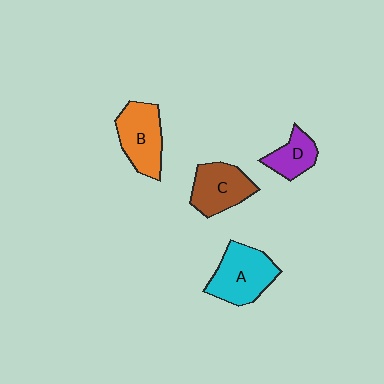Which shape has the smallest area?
Shape D (purple).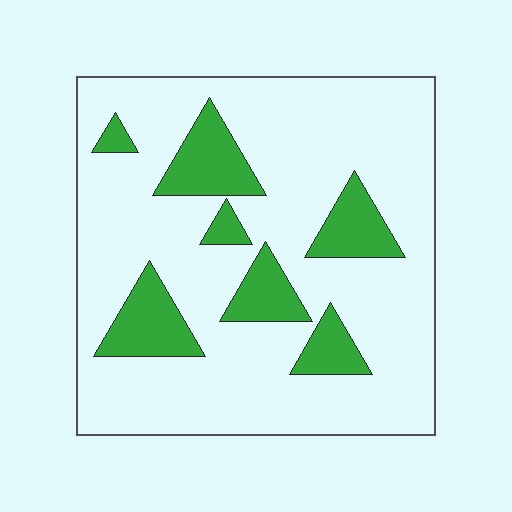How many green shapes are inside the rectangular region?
7.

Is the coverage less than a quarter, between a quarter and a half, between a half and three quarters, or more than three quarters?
Less than a quarter.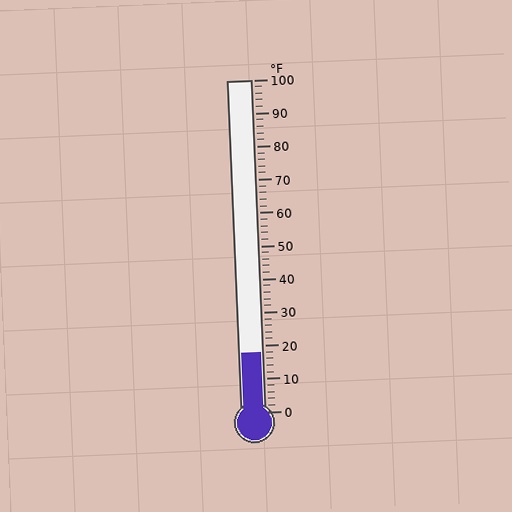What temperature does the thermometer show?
The thermometer shows approximately 18°F.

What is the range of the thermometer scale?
The thermometer scale ranges from 0°F to 100°F.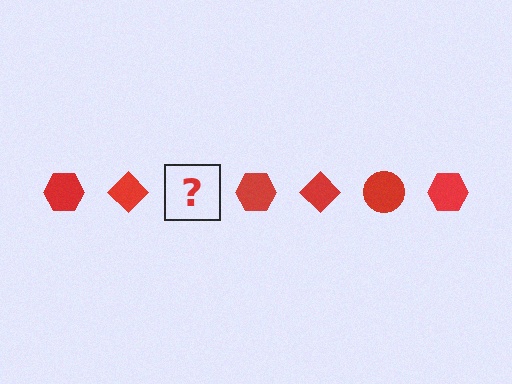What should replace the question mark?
The question mark should be replaced with a red circle.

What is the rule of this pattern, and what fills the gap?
The rule is that the pattern cycles through hexagon, diamond, circle shapes in red. The gap should be filled with a red circle.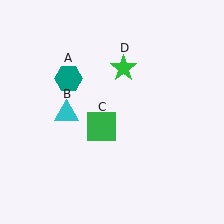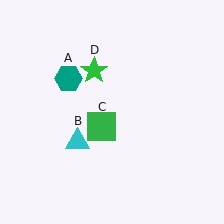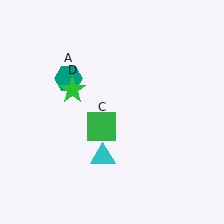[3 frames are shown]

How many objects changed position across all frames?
2 objects changed position: cyan triangle (object B), green star (object D).